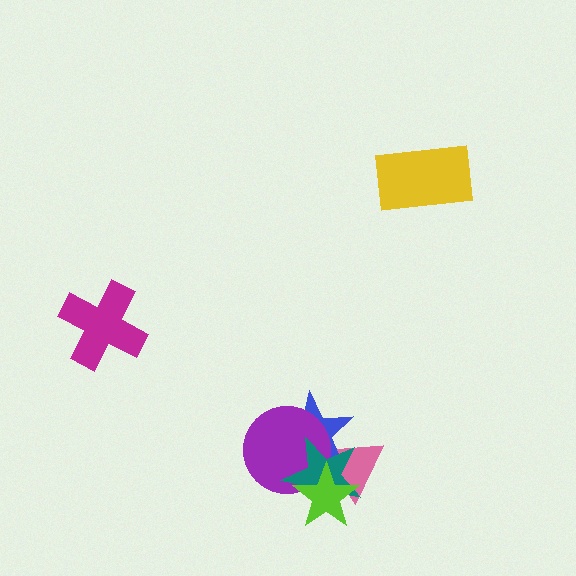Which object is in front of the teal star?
The lime star is in front of the teal star.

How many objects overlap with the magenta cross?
0 objects overlap with the magenta cross.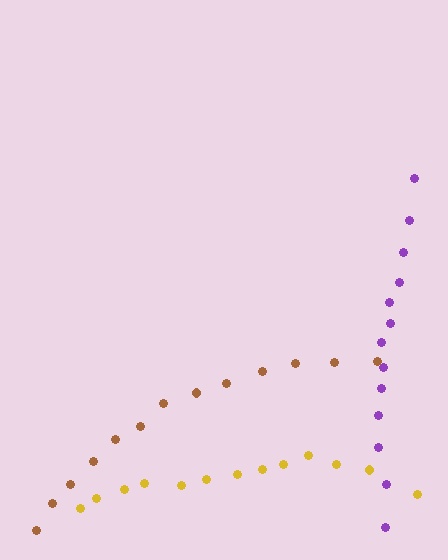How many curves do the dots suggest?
There are 3 distinct paths.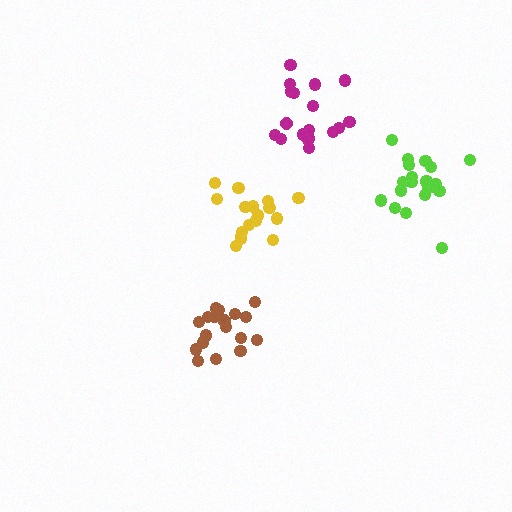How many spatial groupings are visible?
There are 4 spatial groupings.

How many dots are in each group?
Group 1: 17 dots, Group 2: 18 dots, Group 3: 19 dots, Group 4: 20 dots (74 total).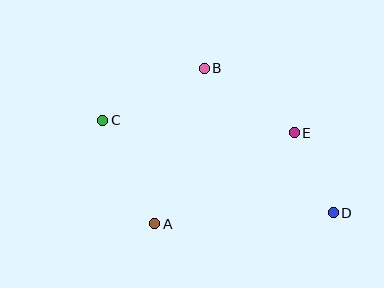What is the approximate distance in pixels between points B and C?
The distance between B and C is approximately 114 pixels.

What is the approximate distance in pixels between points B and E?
The distance between B and E is approximately 111 pixels.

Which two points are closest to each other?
Points D and E are closest to each other.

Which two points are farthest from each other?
Points C and D are farthest from each other.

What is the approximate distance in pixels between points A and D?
The distance between A and D is approximately 179 pixels.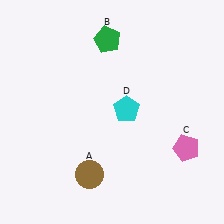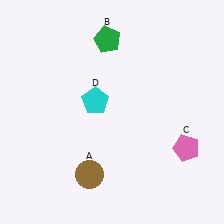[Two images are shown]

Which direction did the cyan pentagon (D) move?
The cyan pentagon (D) moved left.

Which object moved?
The cyan pentagon (D) moved left.